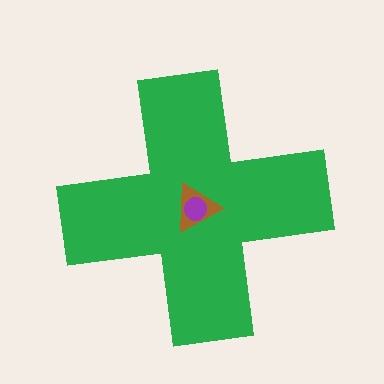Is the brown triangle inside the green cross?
Yes.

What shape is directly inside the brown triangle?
The purple circle.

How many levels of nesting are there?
3.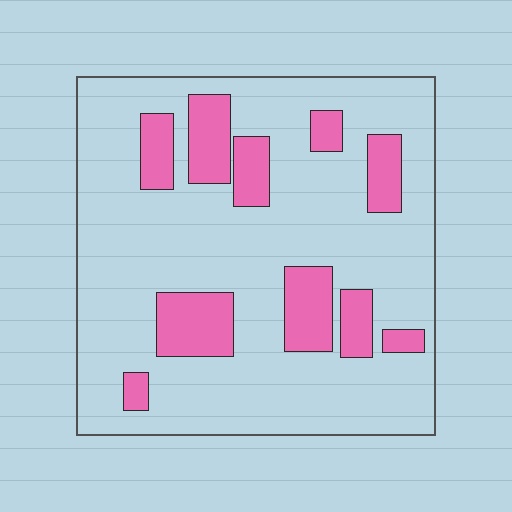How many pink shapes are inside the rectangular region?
10.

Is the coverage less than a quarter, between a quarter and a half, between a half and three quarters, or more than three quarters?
Less than a quarter.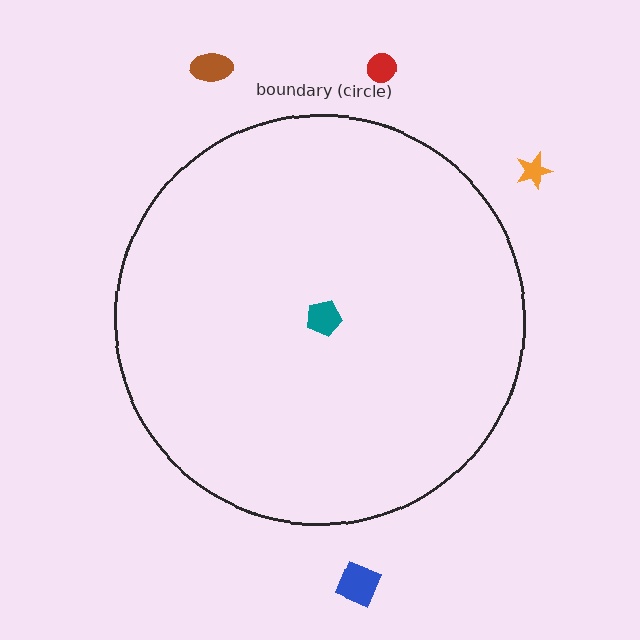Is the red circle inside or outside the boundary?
Outside.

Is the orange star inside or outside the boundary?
Outside.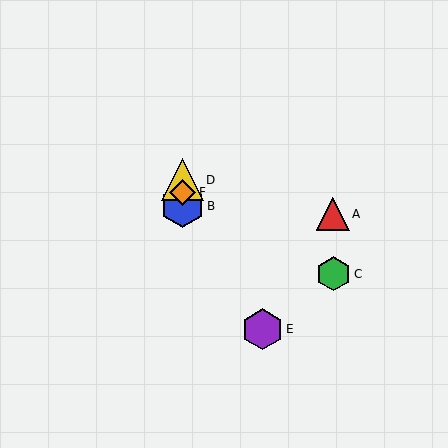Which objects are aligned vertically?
Objects B, D, F are aligned vertically.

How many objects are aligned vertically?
3 objects (B, D, F) are aligned vertically.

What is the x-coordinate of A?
Object A is at x≈333.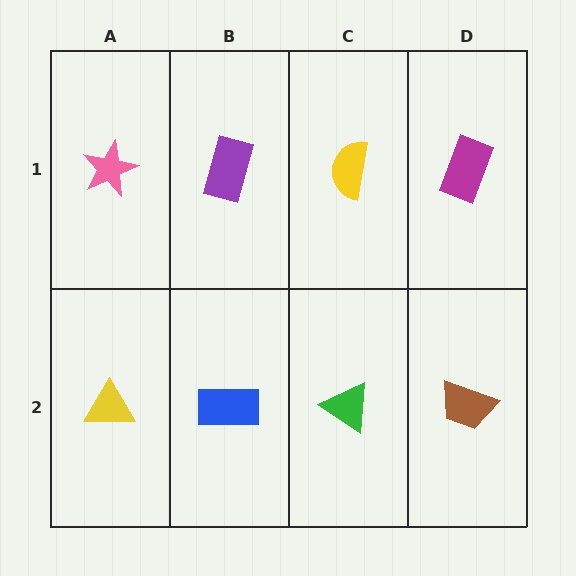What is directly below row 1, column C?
A green triangle.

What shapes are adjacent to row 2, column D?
A magenta rectangle (row 1, column D), a green triangle (row 2, column C).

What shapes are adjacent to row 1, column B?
A blue rectangle (row 2, column B), a pink star (row 1, column A), a yellow semicircle (row 1, column C).